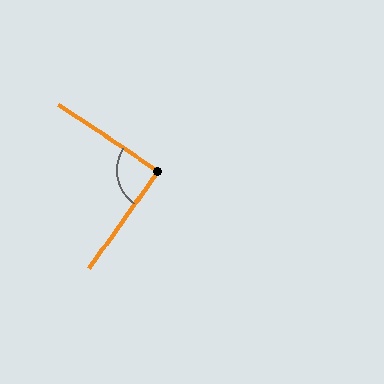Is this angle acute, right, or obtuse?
It is approximately a right angle.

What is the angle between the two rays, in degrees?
Approximately 88 degrees.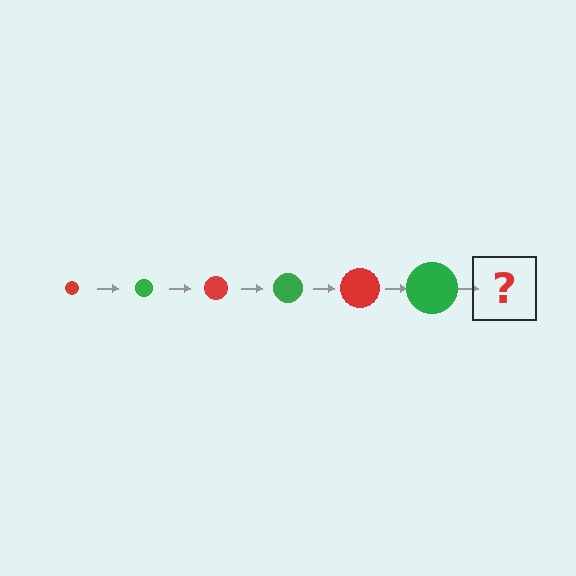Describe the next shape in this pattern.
It should be a red circle, larger than the previous one.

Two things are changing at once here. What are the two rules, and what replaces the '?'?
The two rules are that the circle grows larger each step and the color cycles through red and green. The '?' should be a red circle, larger than the previous one.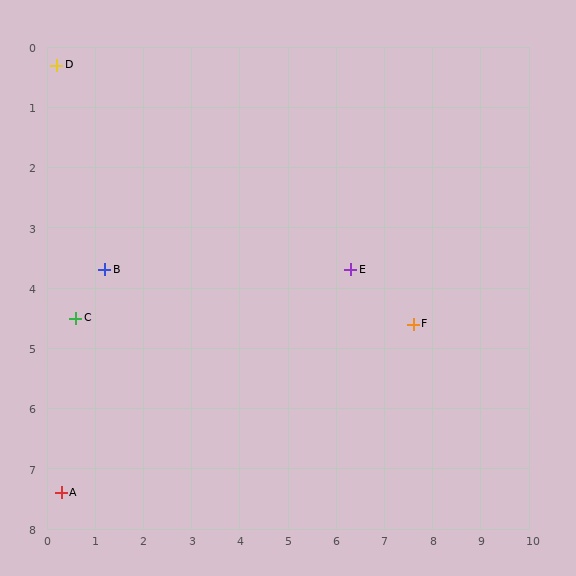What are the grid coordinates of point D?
Point D is at approximately (0.2, 0.3).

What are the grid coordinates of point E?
Point E is at approximately (6.3, 3.7).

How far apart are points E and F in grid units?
Points E and F are about 1.6 grid units apart.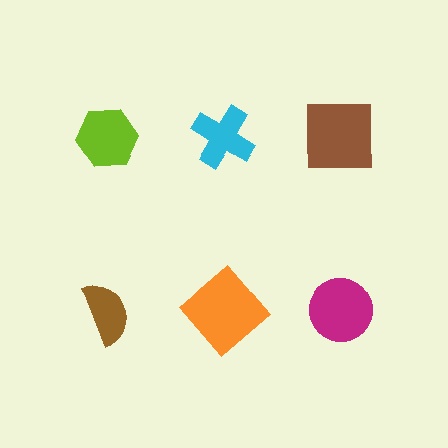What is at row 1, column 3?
A brown square.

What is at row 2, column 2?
An orange diamond.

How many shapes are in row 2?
3 shapes.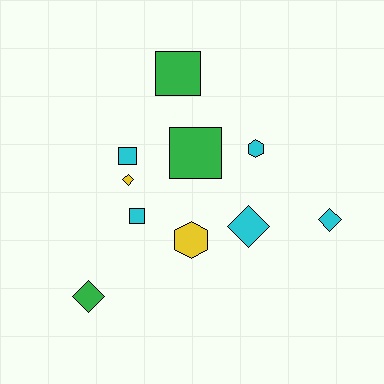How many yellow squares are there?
There are no yellow squares.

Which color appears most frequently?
Cyan, with 5 objects.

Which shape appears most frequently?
Diamond, with 4 objects.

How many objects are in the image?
There are 10 objects.